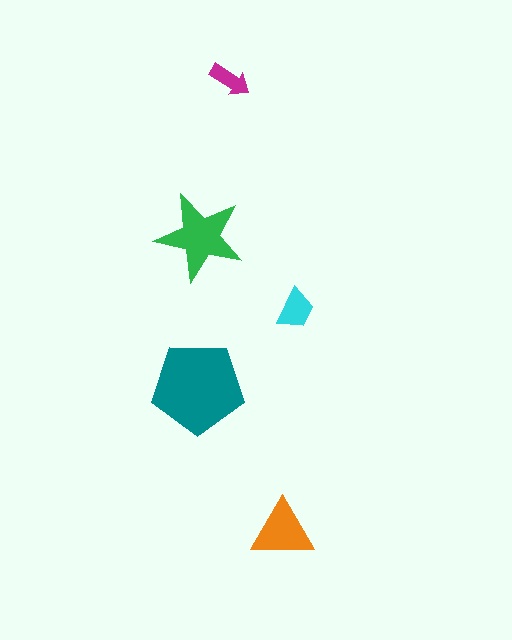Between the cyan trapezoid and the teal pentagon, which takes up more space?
The teal pentagon.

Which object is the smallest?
The magenta arrow.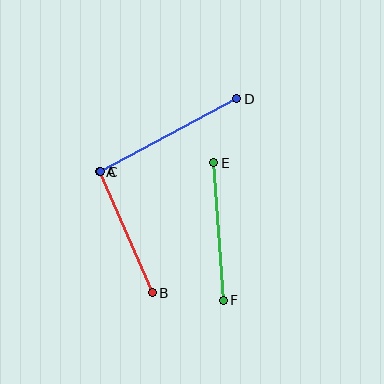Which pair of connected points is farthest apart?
Points C and D are farthest apart.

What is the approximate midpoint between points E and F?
The midpoint is at approximately (218, 231) pixels.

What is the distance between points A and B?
The distance is approximately 132 pixels.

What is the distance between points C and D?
The distance is approximately 154 pixels.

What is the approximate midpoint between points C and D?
The midpoint is at approximately (169, 135) pixels.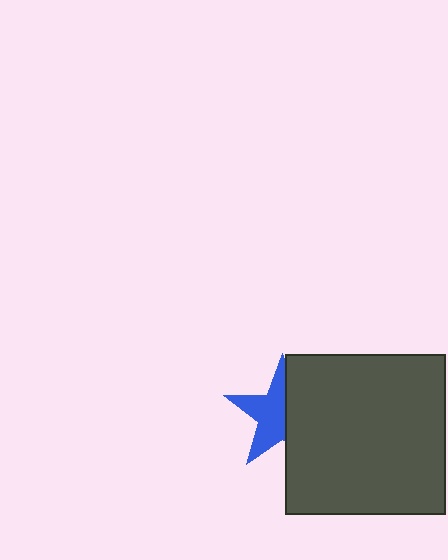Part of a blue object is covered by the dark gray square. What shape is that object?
It is a star.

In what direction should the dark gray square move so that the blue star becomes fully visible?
The dark gray square should move right. That is the shortest direction to clear the overlap and leave the blue star fully visible.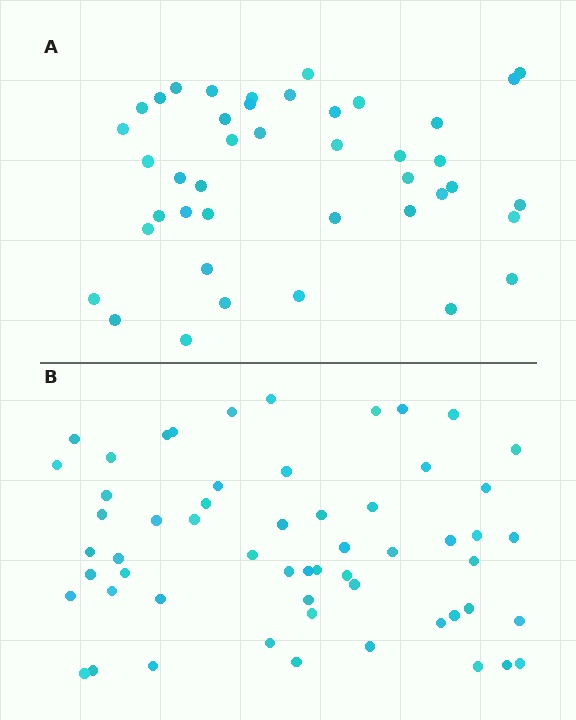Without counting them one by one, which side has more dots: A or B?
Region B (the bottom region) has more dots.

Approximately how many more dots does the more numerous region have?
Region B has approximately 15 more dots than region A.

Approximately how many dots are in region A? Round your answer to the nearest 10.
About 40 dots. (The exact count is 42, which rounds to 40.)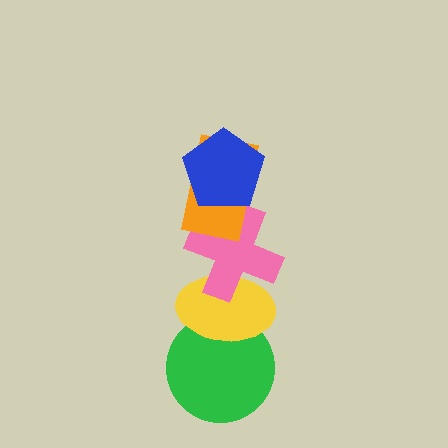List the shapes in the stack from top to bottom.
From top to bottom: the blue pentagon, the orange rectangle, the pink cross, the yellow ellipse, the green circle.